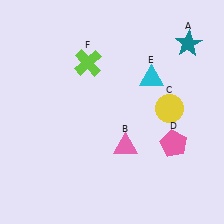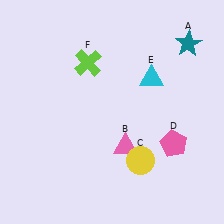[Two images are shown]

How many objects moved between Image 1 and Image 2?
1 object moved between the two images.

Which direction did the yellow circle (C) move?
The yellow circle (C) moved down.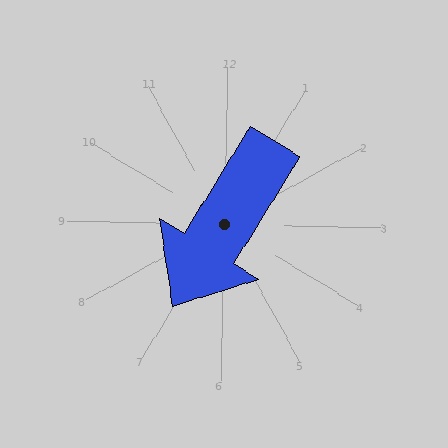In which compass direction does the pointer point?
Southwest.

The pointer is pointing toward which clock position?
Roughly 7 o'clock.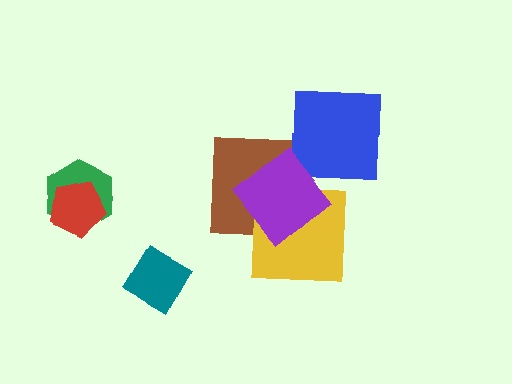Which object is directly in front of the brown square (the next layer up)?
The yellow square is directly in front of the brown square.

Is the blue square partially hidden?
Yes, it is partially covered by another shape.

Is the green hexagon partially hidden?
Yes, it is partially covered by another shape.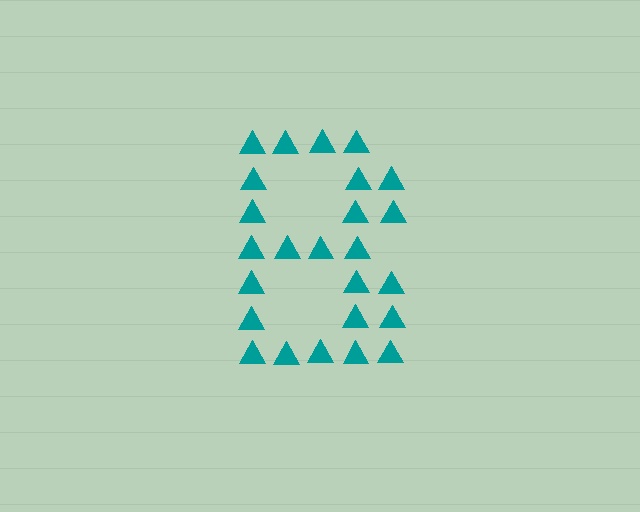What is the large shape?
The large shape is the letter B.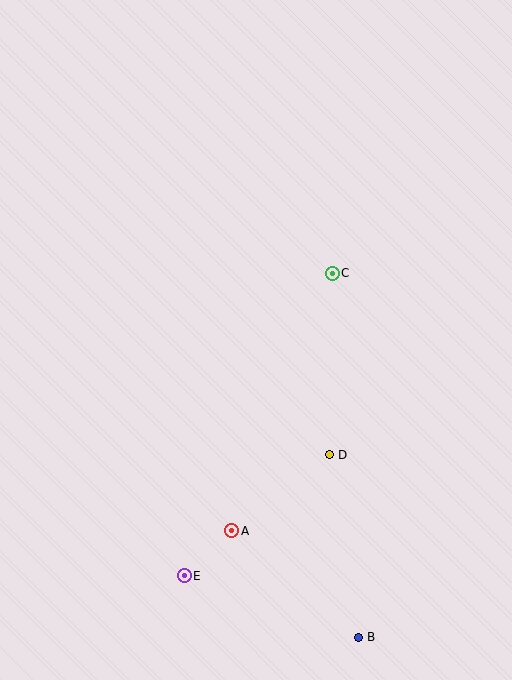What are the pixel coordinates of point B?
Point B is at (358, 637).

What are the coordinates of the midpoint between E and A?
The midpoint between E and A is at (208, 553).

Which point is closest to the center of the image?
Point C at (332, 273) is closest to the center.